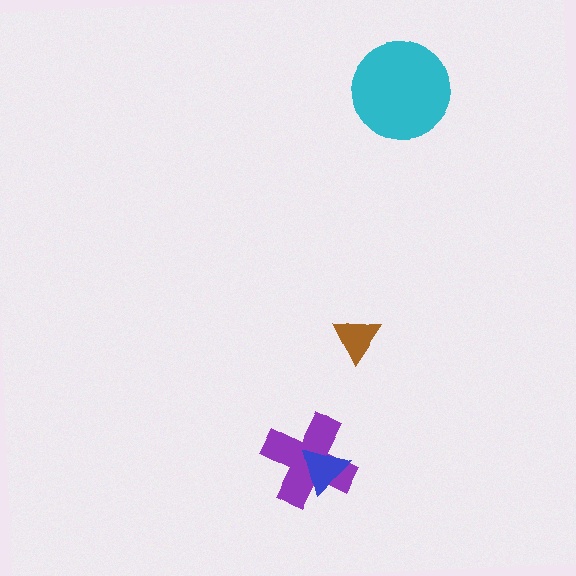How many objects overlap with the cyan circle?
0 objects overlap with the cyan circle.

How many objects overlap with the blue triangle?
1 object overlaps with the blue triangle.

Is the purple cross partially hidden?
Yes, it is partially covered by another shape.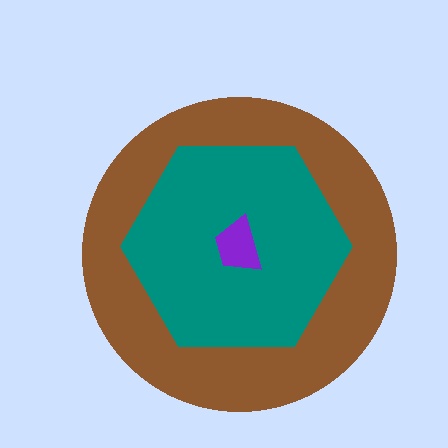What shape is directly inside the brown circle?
The teal hexagon.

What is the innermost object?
The purple trapezoid.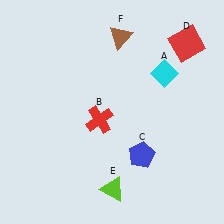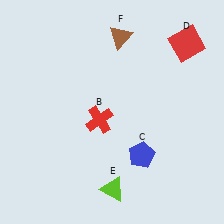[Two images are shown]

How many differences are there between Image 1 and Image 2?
There is 1 difference between the two images.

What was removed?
The cyan diamond (A) was removed in Image 2.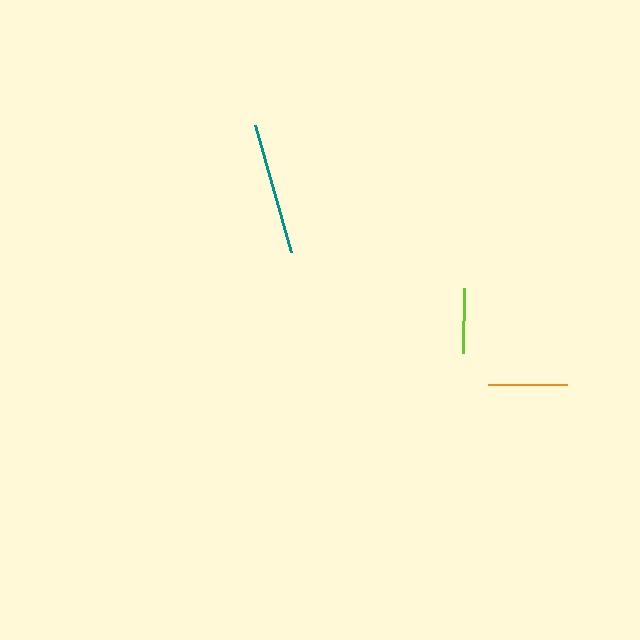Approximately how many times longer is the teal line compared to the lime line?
The teal line is approximately 2.0 times the length of the lime line.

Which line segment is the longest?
The teal line is the longest at approximately 132 pixels.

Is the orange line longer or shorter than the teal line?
The teal line is longer than the orange line.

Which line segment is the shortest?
The lime line is the shortest at approximately 66 pixels.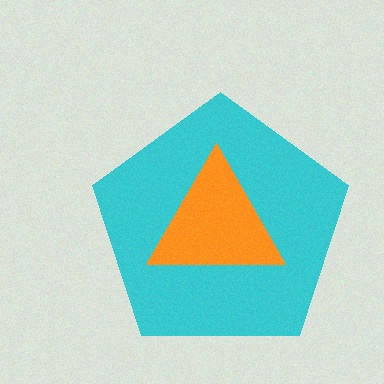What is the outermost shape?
The cyan pentagon.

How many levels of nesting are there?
2.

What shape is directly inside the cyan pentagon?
The orange triangle.